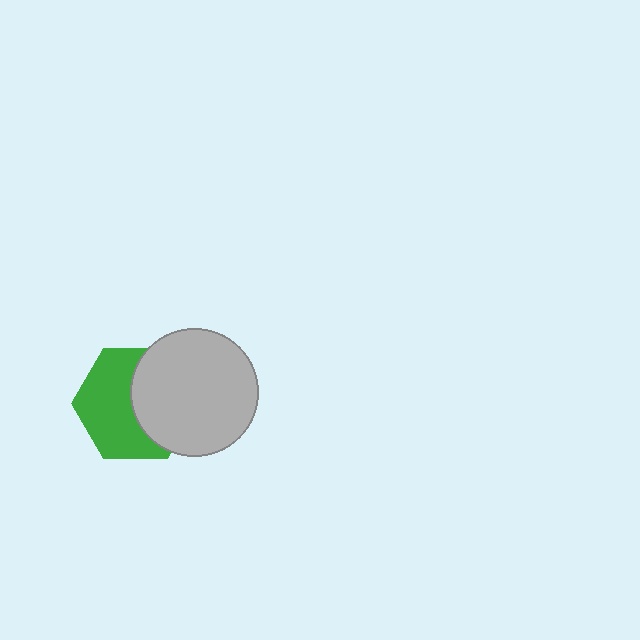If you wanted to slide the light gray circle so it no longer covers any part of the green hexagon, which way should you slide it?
Slide it right — that is the most direct way to separate the two shapes.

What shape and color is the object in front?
The object in front is a light gray circle.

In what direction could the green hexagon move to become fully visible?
The green hexagon could move left. That would shift it out from behind the light gray circle entirely.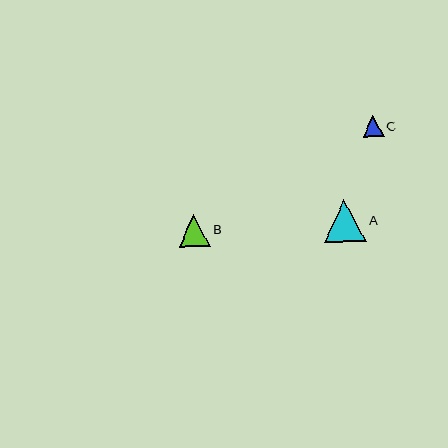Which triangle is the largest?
Triangle A is the largest with a size of approximately 43 pixels.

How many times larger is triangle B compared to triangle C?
Triangle B is approximately 1.5 times the size of triangle C.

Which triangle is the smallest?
Triangle C is the smallest with a size of approximately 21 pixels.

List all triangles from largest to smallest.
From largest to smallest: A, B, C.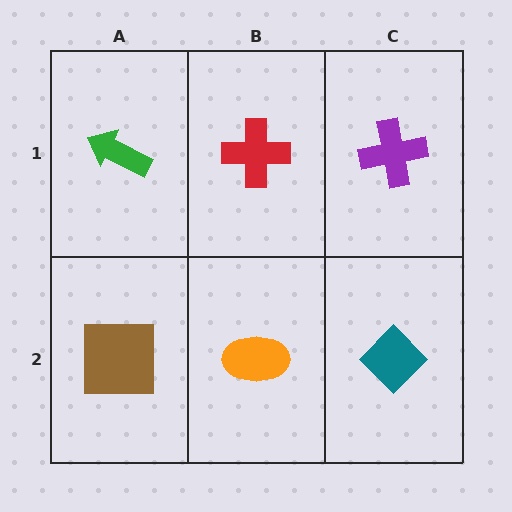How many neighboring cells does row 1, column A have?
2.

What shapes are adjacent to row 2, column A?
A green arrow (row 1, column A), an orange ellipse (row 2, column B).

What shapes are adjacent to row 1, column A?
A brown square (row 2, column A), a red cross (row 1, column B).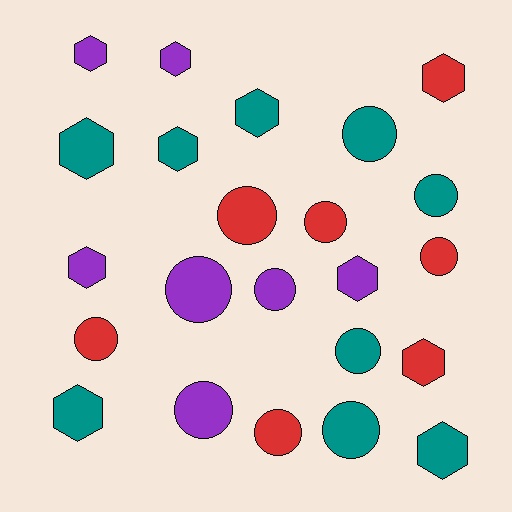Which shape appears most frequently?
Circle, with 12 objects.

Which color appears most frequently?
Teal, with 9 objects.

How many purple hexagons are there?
There are 4 purple hexagons.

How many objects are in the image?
There are 23 objects.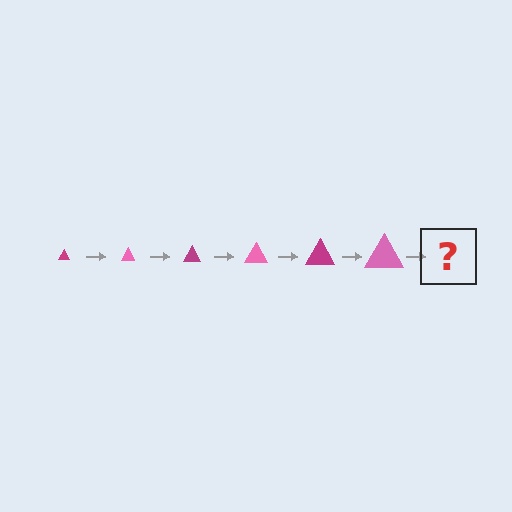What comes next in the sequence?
The next element should be a magenta triangle, larger than the previous one.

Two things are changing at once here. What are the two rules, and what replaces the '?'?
The two rules are that the triangle grows larger each step and the color cycles through magenta and pink. The '?' should be a magenta triangle, larger than the previous one.